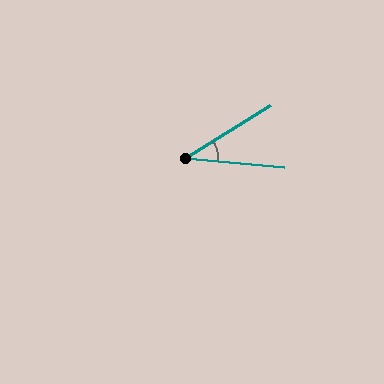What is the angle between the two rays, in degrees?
Approximately 37 degrees.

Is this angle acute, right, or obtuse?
It is acute.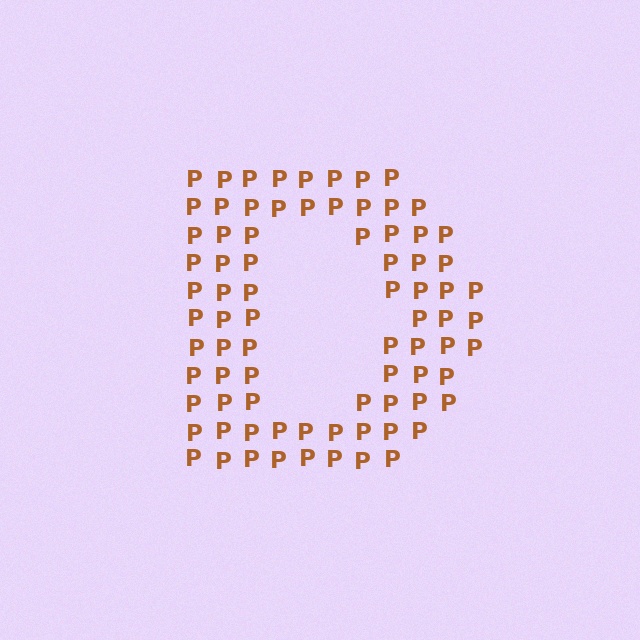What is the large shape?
The large shape is the letter D.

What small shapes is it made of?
It is made of small letter P's.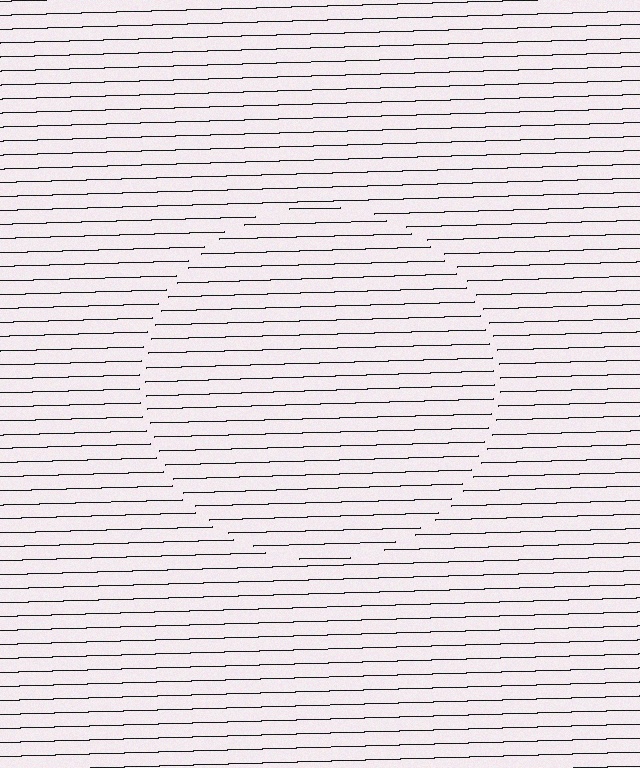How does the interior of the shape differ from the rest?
The interior of the shape contains the same grating, shifted by half a period — the contour is defined by the phase discontinuity where line-ends from the inner and outer gratings abut.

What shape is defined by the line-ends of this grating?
An illusory circle. The interior of the shape contains the same grating, shifted by half a period — the contour is defined by the phase discontinuity where line-ends from the inner and outer gratings abut.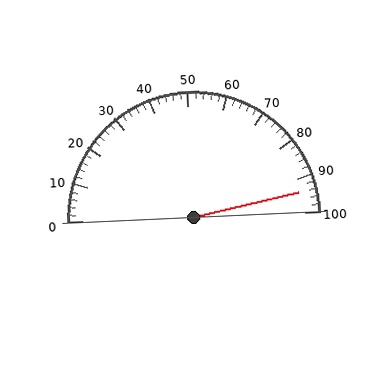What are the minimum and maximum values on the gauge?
The gauge ranges from 0 to 100.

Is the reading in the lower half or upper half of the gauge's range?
The reading is in the upper half of the range (0 to 100).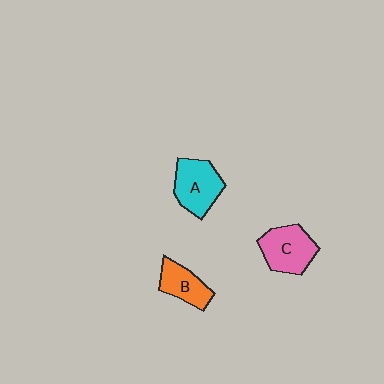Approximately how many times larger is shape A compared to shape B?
Approximately 1.3 times.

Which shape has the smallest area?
Shape B (orange).